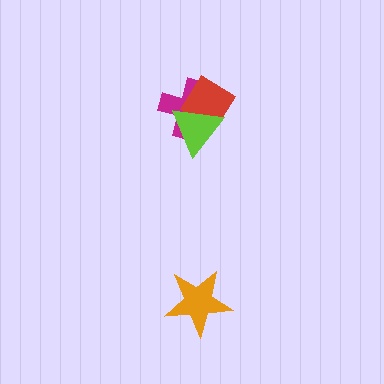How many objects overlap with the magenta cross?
2 objects overlap with the magenta cross.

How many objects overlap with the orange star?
0 objects overlap with the orange star.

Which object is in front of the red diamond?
The lime triangle is in front of the red diamond.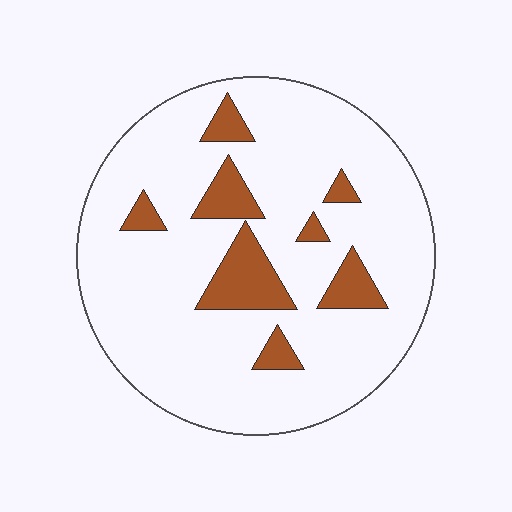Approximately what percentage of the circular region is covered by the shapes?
Approximately 15%.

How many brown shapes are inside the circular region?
8.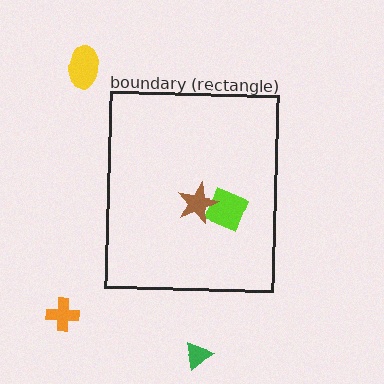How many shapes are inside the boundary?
2 inside, 3 outside.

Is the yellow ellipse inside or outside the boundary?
Outside.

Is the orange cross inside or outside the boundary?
Outside.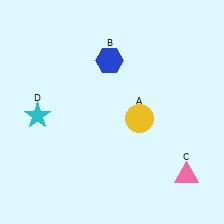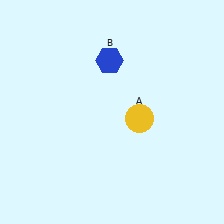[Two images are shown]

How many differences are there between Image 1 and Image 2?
There are 2 differences between the two images.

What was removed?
The cyan star (D), the pink triangle (C) were removed in Image 2.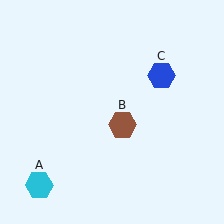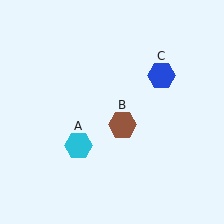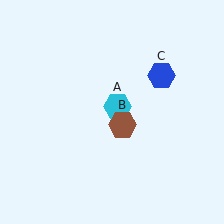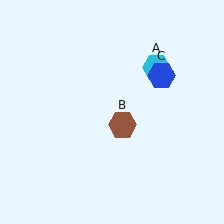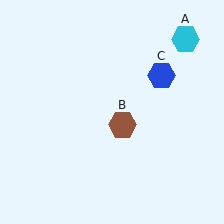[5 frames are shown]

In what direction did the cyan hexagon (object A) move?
The cyan hexagon (object A) moved up and to the right.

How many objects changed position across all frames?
1 object changed position: cyan hexagon (object A).